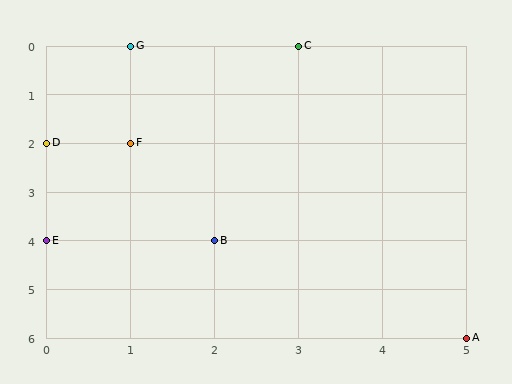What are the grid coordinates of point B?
Point B is at grid coordinates (2, 4).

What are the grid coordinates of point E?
Point E is at grid coordinates (0, 4).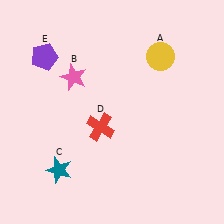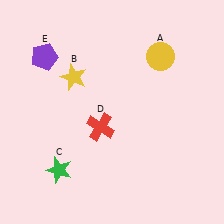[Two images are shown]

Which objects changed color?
B changed from pink to yellow. C changed from teal to green.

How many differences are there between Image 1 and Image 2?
There are 2 differences between the two images.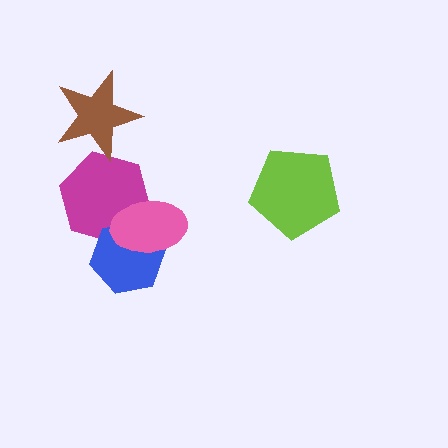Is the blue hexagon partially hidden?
Yes, it is partially covered by another shape.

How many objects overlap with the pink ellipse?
2 objects overlap with the pink ellipse.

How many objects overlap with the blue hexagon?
2 objects overlap with the blue hexagon.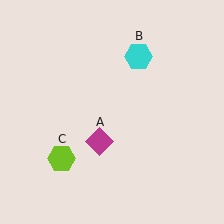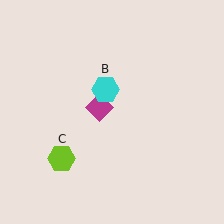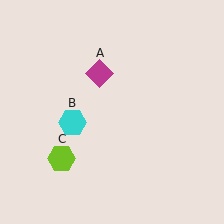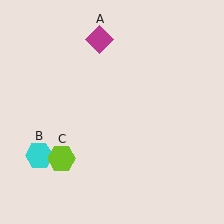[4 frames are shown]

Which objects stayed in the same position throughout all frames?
Lime hexagon (object C) remained stationary.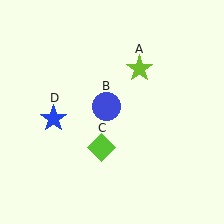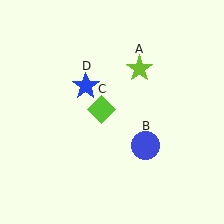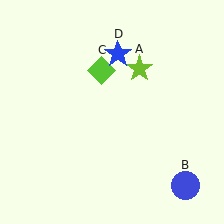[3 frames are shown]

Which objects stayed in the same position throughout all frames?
Lime star (object A) remained stationary.